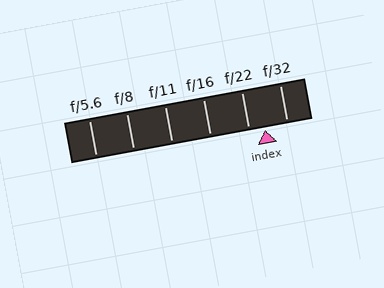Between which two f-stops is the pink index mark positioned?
The index mark is between f/22 and f/32.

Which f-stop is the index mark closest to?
The index mark is closest to f/22.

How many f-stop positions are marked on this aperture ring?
There are 6 f-stop positions marked.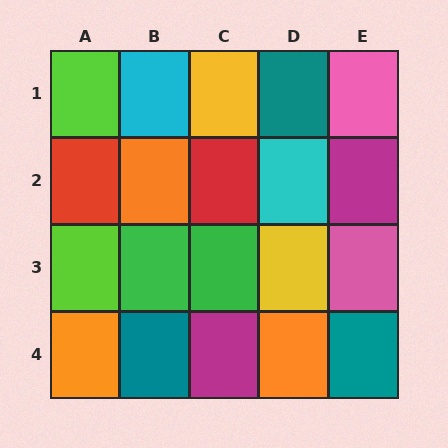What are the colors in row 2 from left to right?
Red, orange, red, cyan, magenta.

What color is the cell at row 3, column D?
Yellow.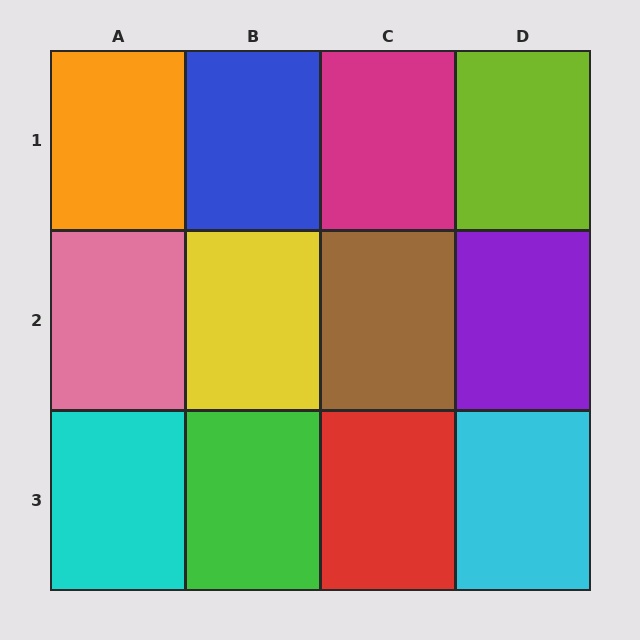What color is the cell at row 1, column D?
Lime.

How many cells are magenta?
1 cell is magenta.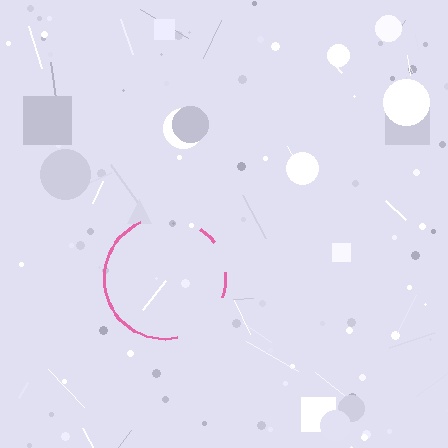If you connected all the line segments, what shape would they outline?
They would outline a circle.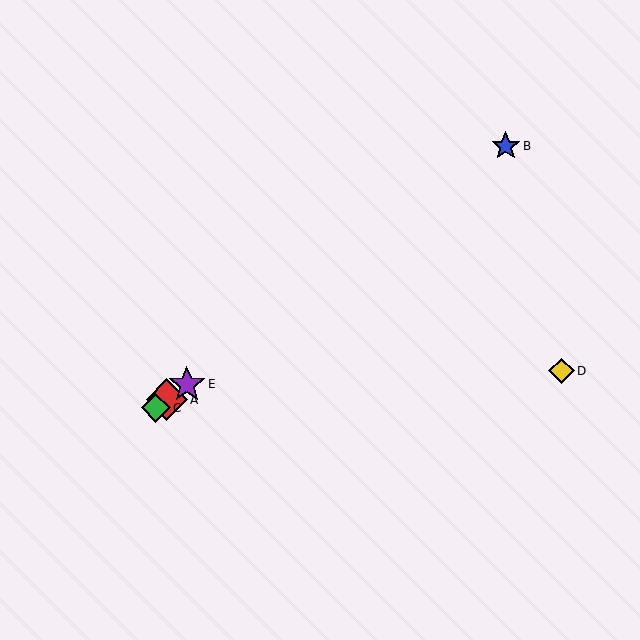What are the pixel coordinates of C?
Object C is at (156, 408).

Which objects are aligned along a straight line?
Objects A, B, C, E are aligned along a straight line.